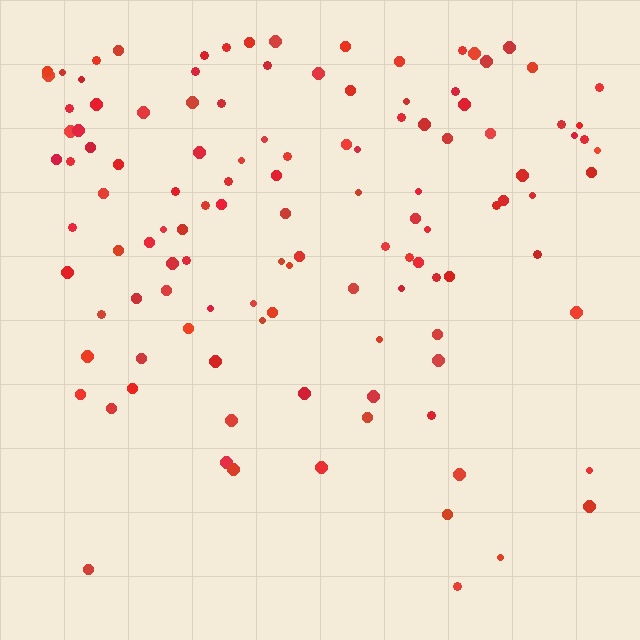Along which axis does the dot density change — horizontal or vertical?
Vertical.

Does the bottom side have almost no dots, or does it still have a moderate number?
Still a moderate number, just noticeably fewer than the top.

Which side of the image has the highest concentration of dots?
The top.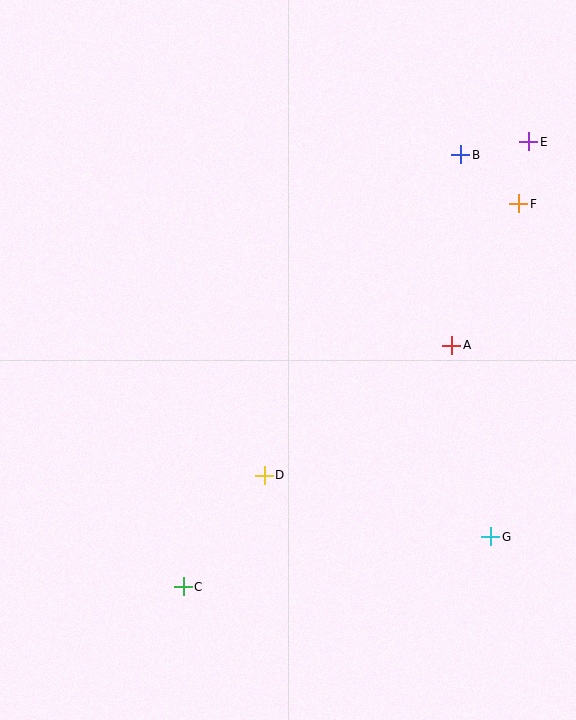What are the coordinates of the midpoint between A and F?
The midpoint between A and F is at (485, 275).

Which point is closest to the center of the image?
Point D at (264, 475) is closest to the center.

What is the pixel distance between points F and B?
The distance between F and B is 76 pixels.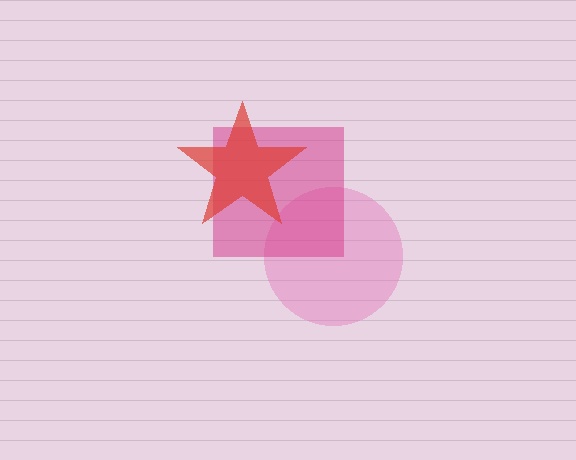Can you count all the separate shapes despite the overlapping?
Yes, there are 3 separate shapes.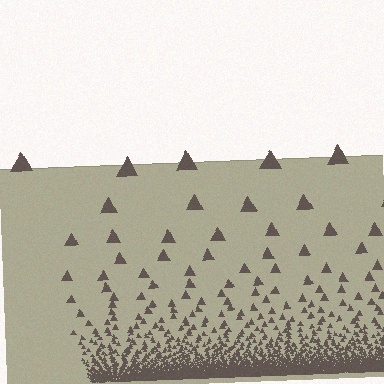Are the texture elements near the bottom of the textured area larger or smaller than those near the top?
Smaller. The gradient is inverted — elements near the bottom are smaller and denser.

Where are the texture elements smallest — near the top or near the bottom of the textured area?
Near the bottom.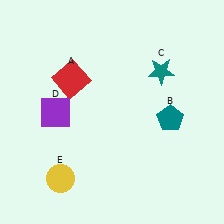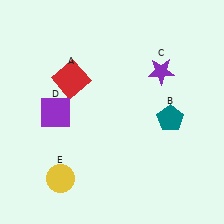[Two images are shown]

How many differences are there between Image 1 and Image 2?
There is 1 difference between the two images.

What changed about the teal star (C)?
In Image 1, C is teal. In Image 2, it changed to purple.